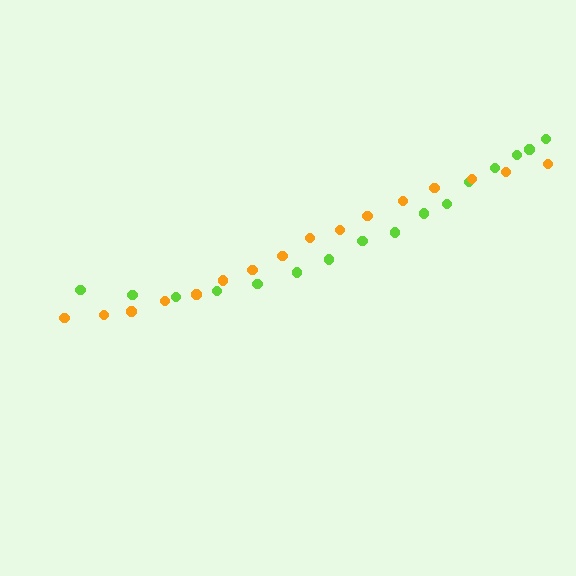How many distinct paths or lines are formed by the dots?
There are 2 distinct paths.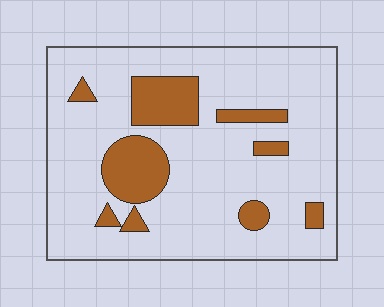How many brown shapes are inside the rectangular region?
9.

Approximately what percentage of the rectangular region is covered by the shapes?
Approximately 20%.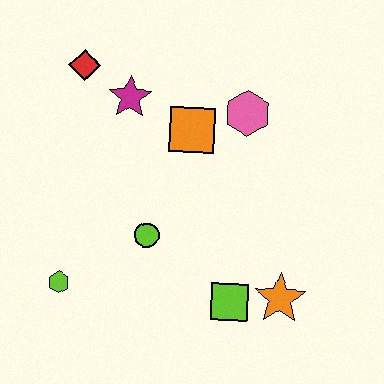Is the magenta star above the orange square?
Yes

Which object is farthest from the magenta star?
The orange star is farthest from the magenta star.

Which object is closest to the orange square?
The pink hexagon is closest to the orange square.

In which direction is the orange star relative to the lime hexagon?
The orange star is to the right of the lime hexagon.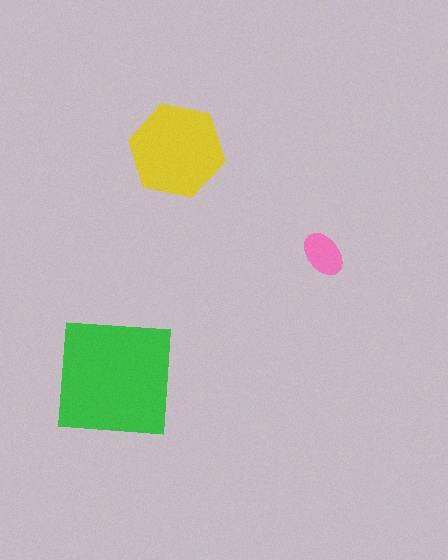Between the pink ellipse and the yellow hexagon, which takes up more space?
The yellow hexagon.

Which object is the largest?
The green square.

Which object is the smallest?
The pink ellipse.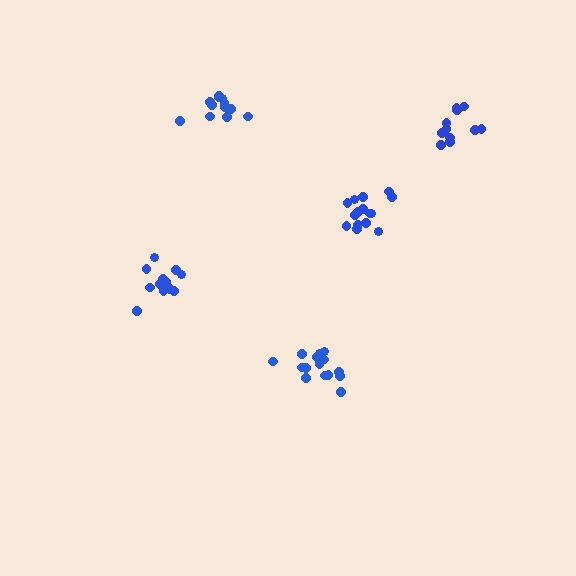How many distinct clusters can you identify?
There are 5 distinct clusters.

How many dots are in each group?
Group 1: 13 dots, Group 2: 11 dots, Group 3: 15 dots, Group 4: 13 dots, Group 5: 15 dots (67 total).